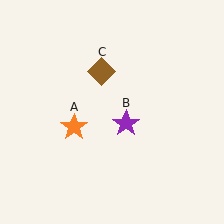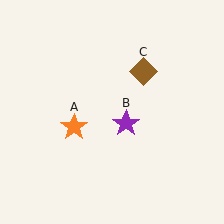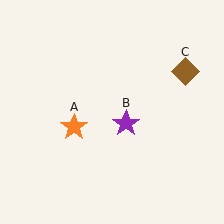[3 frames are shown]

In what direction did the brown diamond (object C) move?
The brown diamond (object C) moved right.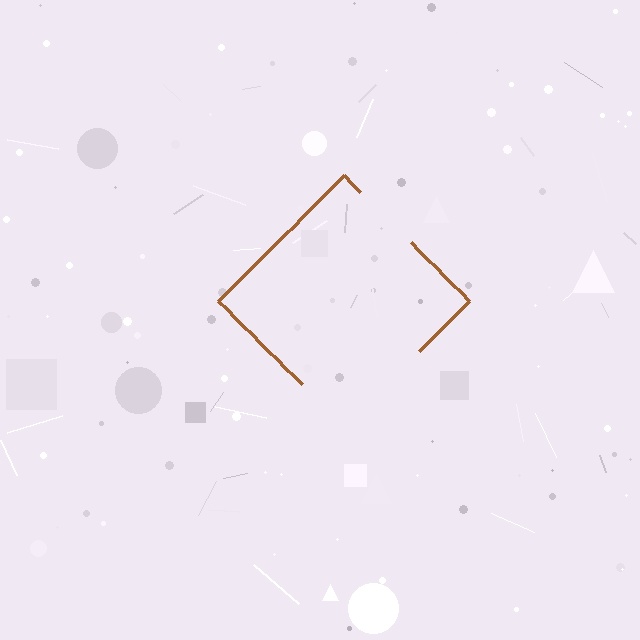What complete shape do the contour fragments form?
The contour fragments form a diamond.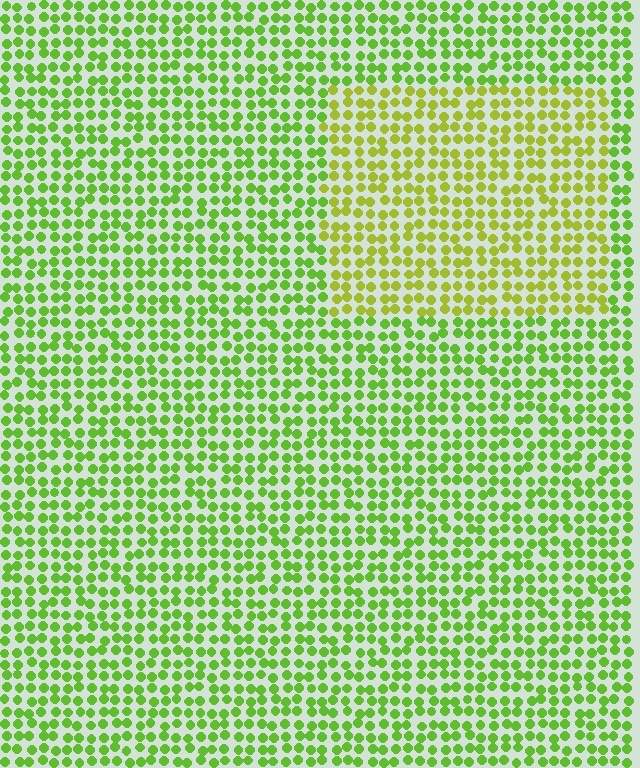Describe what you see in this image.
The image is filled with small lime elements in a uniform arrangement. A rectangle-shaped region is visible where the elements are tinted to a slightly different hue, forming a subtle color boundary.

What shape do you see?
I see a rectangle.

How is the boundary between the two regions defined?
The boundary is defined purely by a slight shift in hue (about 28 degrees). Spacing, size, and orientation are identical on both sides.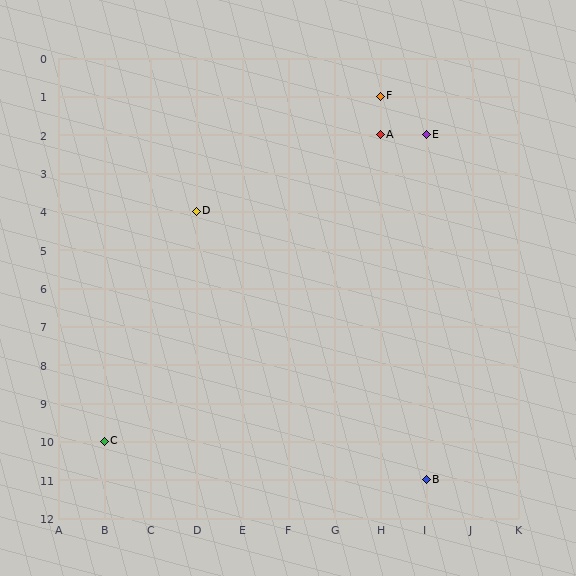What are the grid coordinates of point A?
Point A is at grid coordinates (H, 2).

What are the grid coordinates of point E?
Point E is at grid coordinates (I, 2).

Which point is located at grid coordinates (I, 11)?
Point B is at (I, 11).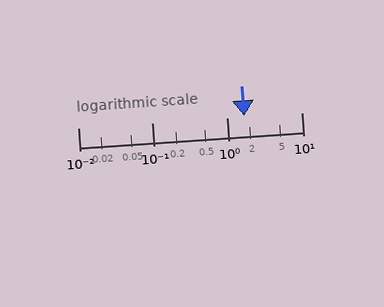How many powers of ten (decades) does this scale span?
The scale spans 3 decades, from 0.01 to 10.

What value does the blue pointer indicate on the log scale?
The pointer indicates approximately 1.7.